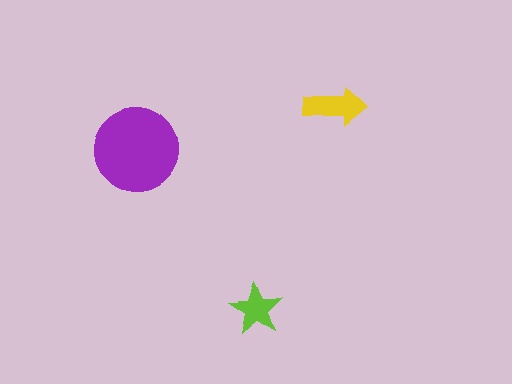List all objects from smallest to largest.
The lime star, the yellow arrow, the purple circle.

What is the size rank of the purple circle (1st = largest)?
1st.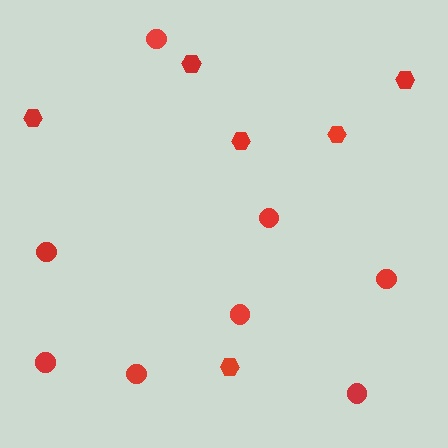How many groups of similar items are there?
There are 2 groups: one group of circles (8) and one group of hexagons (6).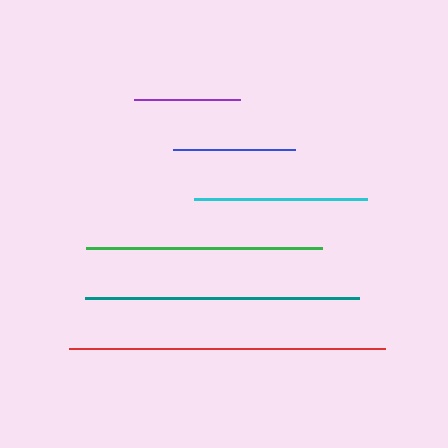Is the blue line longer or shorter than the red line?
The red line is longer than the blue line.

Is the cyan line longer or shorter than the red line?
The red line is longer than the cyan line.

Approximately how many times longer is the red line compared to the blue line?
The red line is approximately 2.6 times the length of the blue line.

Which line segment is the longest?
The red line is the longest at approximately 315 pixels.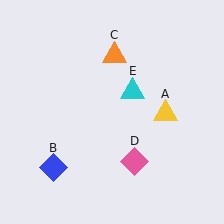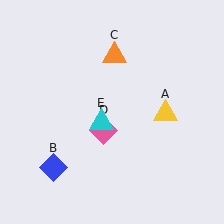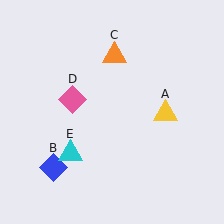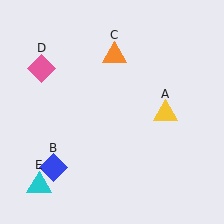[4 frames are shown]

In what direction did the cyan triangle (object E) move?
The cyan triangle (object E) moved down and to the left.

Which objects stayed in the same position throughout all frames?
Yellow triangle (object A) and blue diamond (object B) and orange triangle (object C) remained stationary.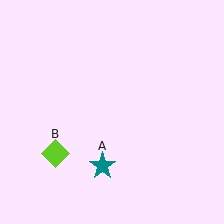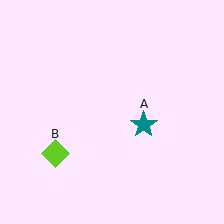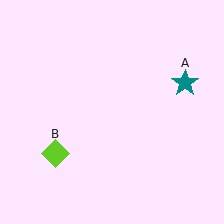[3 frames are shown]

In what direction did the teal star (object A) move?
The teal star (object A) moved up and to the right.